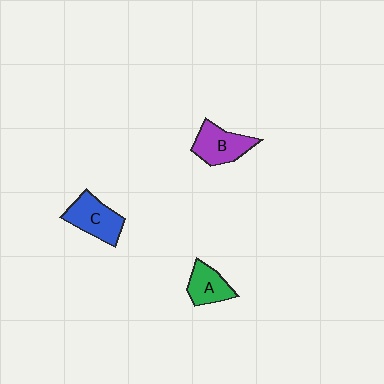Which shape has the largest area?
Shape C (blue).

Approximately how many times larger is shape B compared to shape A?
Approximately 1.3 times.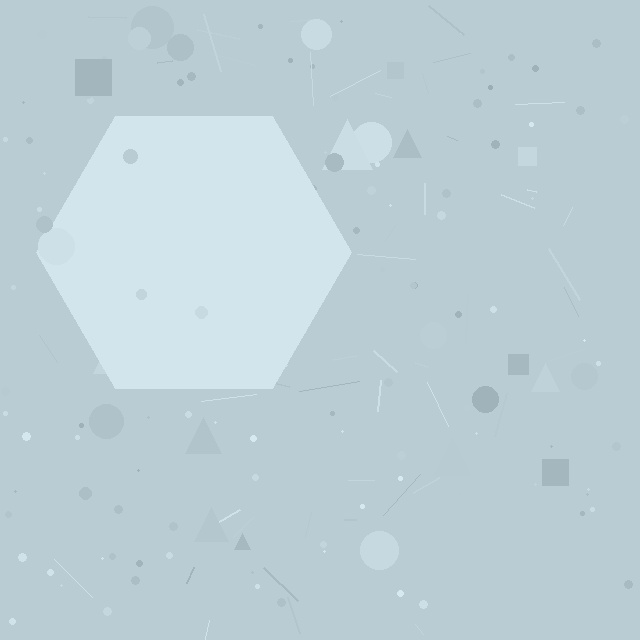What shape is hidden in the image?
A hexagon is hidden in the image.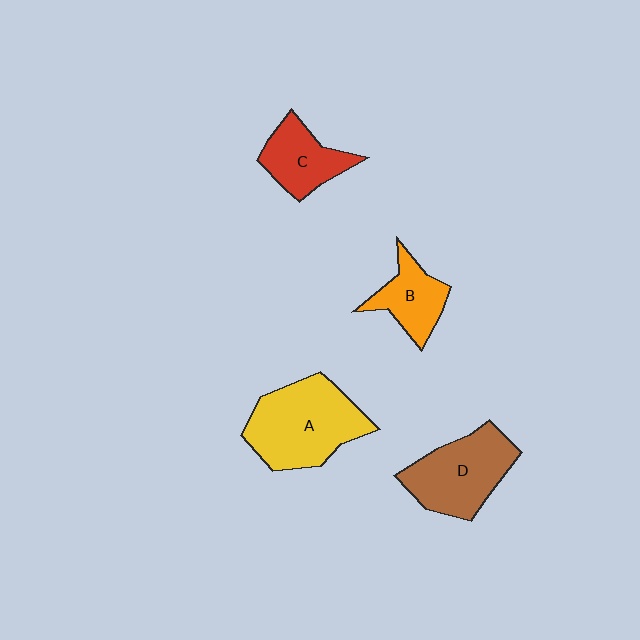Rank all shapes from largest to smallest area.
From largest to smallest: A (yellow), D (brown), C (red), B (orange).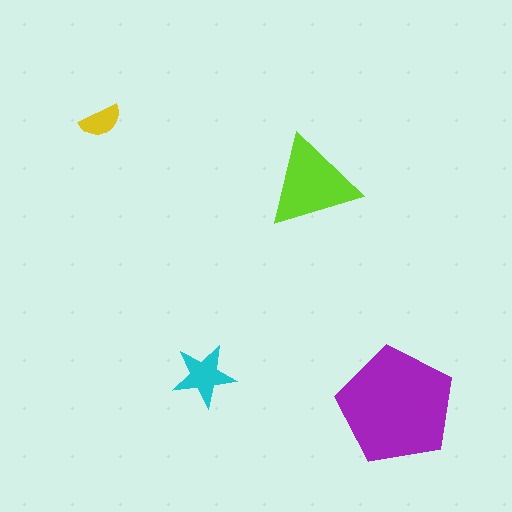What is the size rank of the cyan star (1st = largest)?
3rd.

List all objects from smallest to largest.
The yellow semicircle, the cyan star, the lime triangle, the purple pentagon.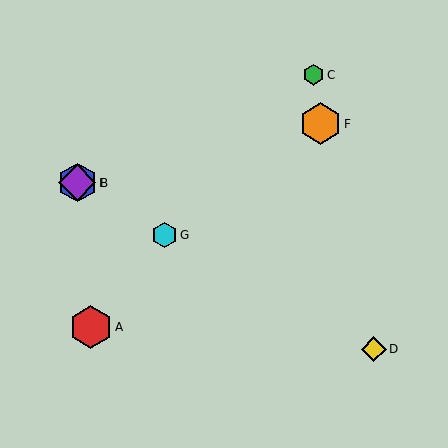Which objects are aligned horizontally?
Objects B, E are aligned horizontally.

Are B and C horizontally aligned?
No, B is at y≈183 and C is at y≈75.